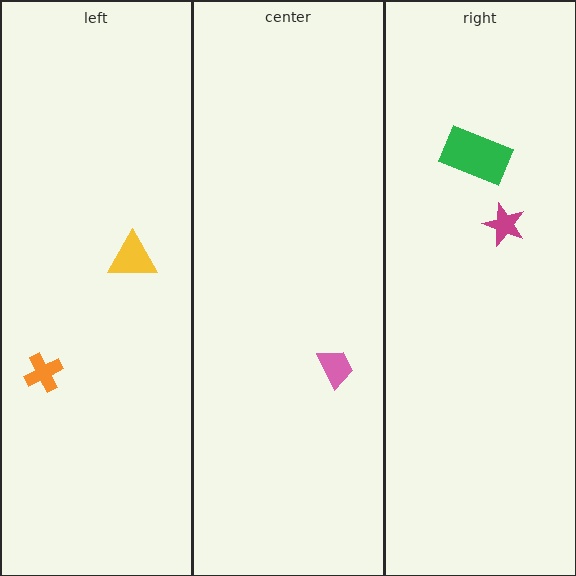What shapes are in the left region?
The yellow triangle, the orange cross.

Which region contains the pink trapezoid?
The center region.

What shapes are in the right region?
The magenta star, the green rectangle.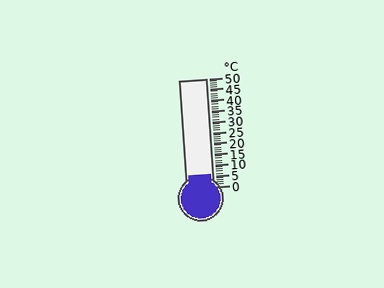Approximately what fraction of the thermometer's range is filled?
The thermometer is filled to approximately 10% of its range.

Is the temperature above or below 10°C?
The temperature is below 10°C.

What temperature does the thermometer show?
The thermometer shows approximately 6°C.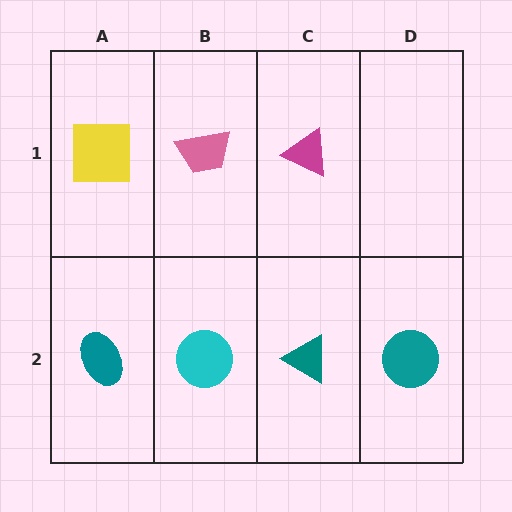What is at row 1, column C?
A magenta triangle.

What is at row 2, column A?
A teal ellipse.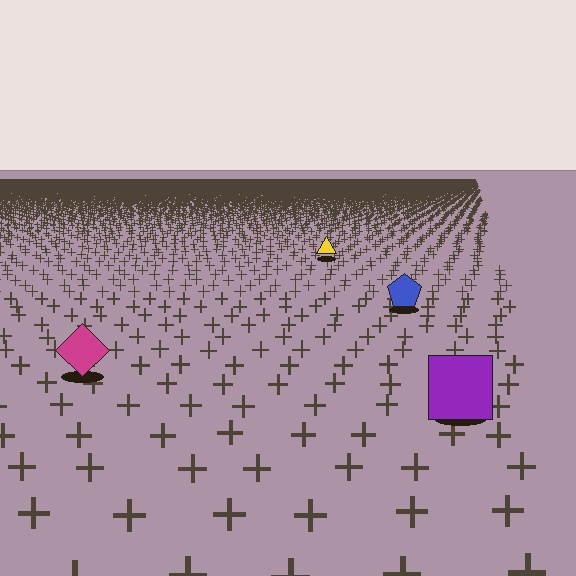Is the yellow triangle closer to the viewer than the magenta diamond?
No. The magenta diamond is closer — you can tell from the texture gradient: the ground texture is coarser near it.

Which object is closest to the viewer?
The purple square is closest. The texture marks near it are larger and more spread out.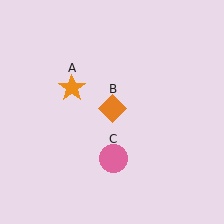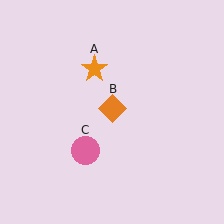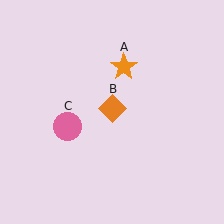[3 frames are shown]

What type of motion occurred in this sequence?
The orange star (object A), pink circle (object C) rotated clockwise around the center of the scene.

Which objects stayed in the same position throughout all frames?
Orange diamond (object B) remained stationary.